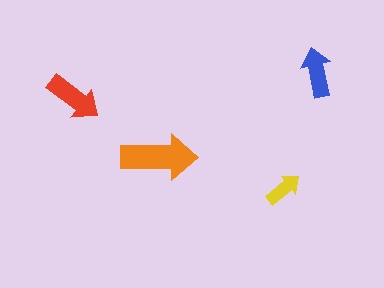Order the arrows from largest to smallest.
the orange one, the red one, the blue one, the yellow one.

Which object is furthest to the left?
The red arrow is leftmost.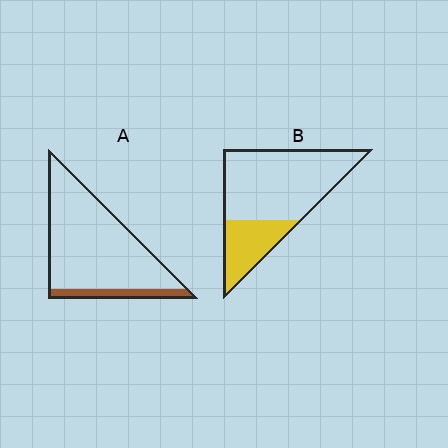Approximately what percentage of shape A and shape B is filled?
A is approximately 15% and B is approximately 30%.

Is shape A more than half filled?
No.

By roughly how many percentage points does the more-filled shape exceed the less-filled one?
By roughly 15 percentage points (B over A).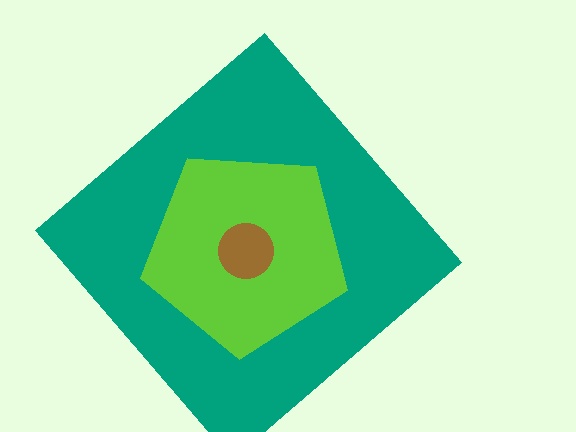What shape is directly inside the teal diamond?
The lime pentagon.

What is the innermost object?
The brown circle.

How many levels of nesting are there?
3.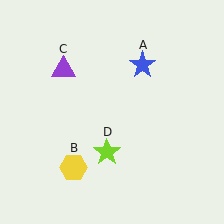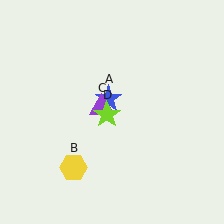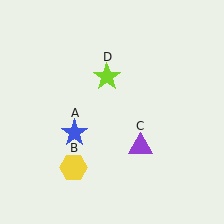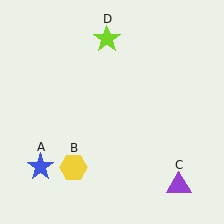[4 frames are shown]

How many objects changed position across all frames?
3 objects changed position: blue star (object A), purple triangle (object C), lime star (object D).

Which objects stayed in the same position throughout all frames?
Yellow hexagon (object B) remained stationary.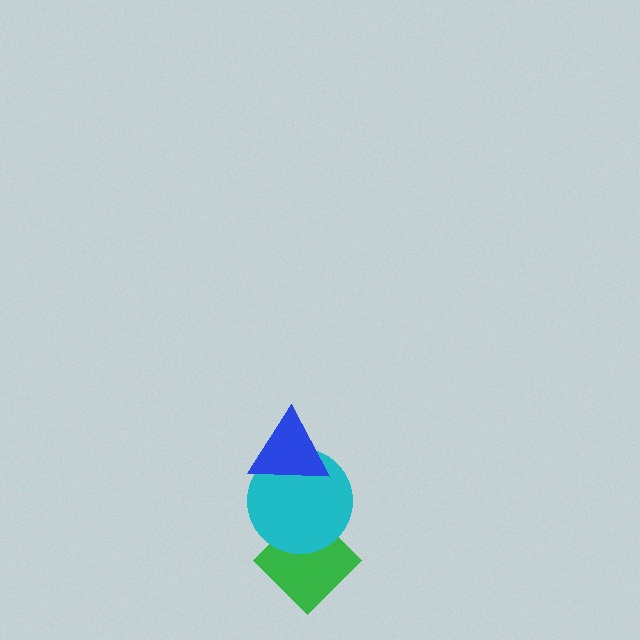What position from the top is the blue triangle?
The blue triangle is 1st from the top.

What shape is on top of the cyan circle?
The blue triangle is on top of the cyan circle.